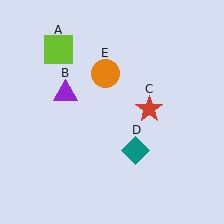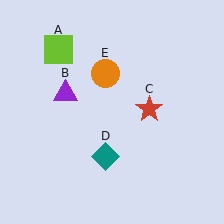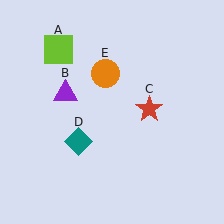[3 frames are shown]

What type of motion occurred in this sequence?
The teal diamond (object D) rotated clockwise around the center of the scene.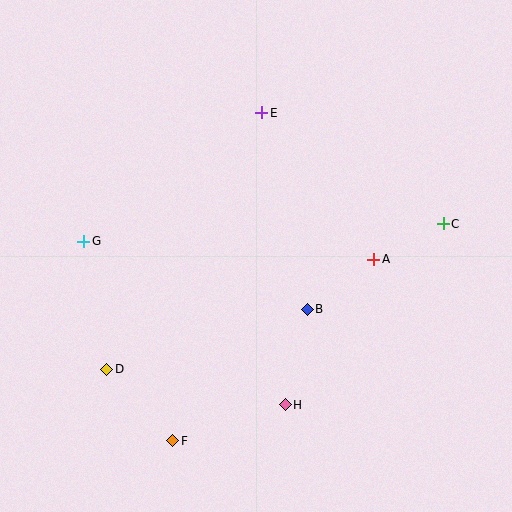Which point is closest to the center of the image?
Point B at (307, 309) is closest to the center.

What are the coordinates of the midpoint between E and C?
The midpoint between E and C is at (352, 168).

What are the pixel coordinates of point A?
Point A is at (374, 259).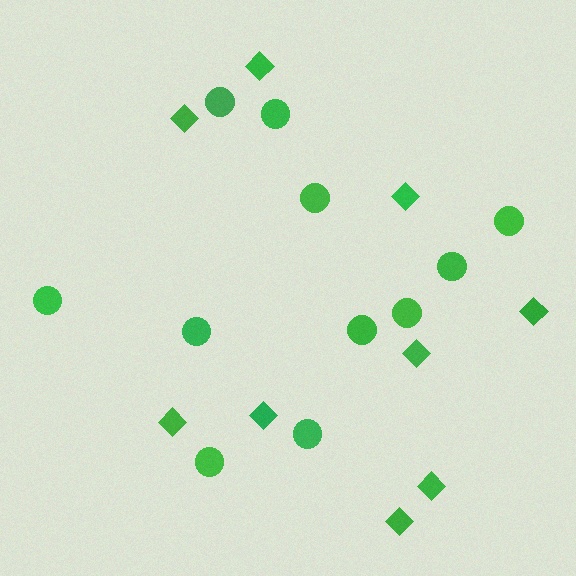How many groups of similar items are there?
There are 2 groups: one group of diamonds (9) and one group of circles (11).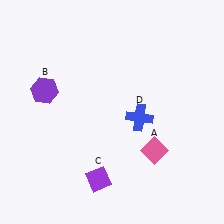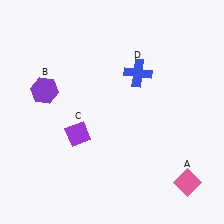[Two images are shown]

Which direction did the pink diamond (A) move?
The pink diamond (A) moved right.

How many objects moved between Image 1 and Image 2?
3 objects moved between the two images.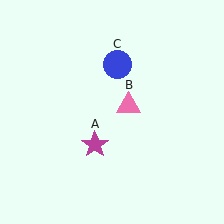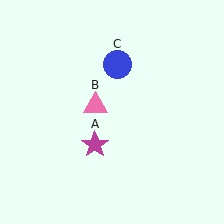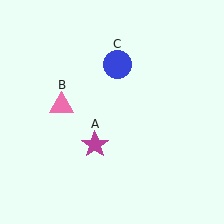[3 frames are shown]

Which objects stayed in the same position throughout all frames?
Magenta star (object A) and blue circle (object C) remained stationary.